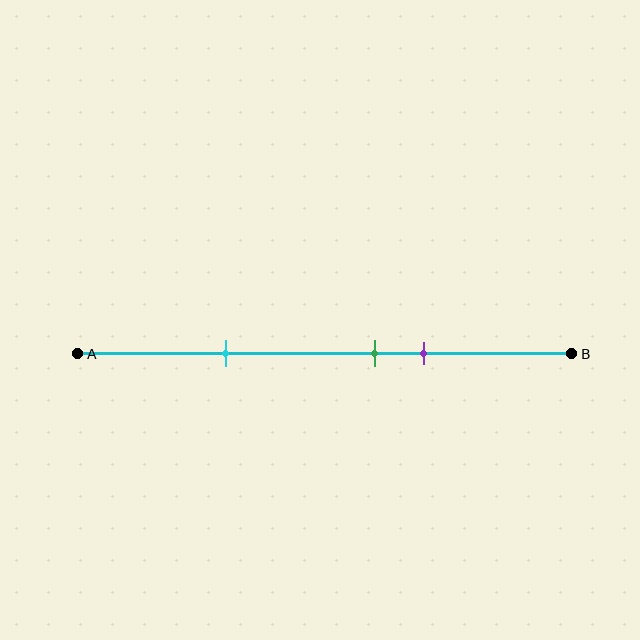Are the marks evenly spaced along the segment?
No, the marks are not evenly spaced.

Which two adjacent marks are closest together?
The green and purple marks are the closest adjacent pair.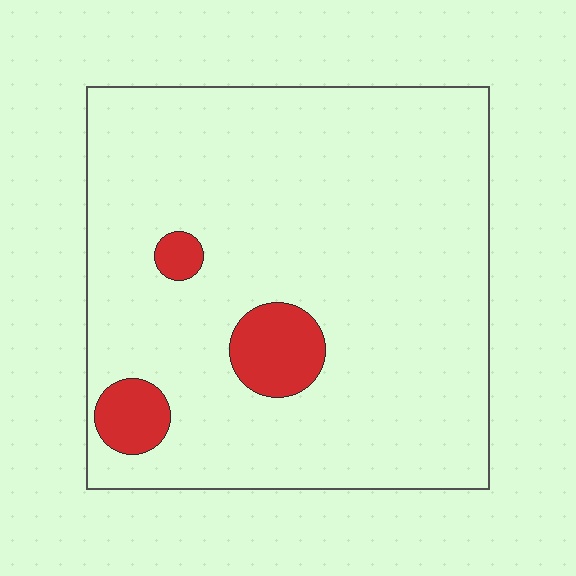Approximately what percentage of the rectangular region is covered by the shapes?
Approximately 10%.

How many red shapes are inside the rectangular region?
3.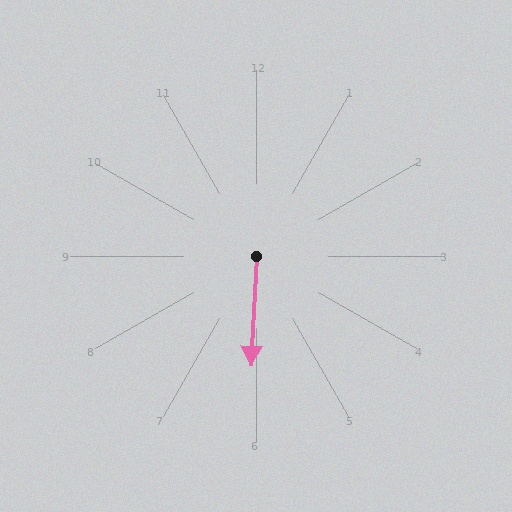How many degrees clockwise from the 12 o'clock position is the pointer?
Approximately 183 degrees.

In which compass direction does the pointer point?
South.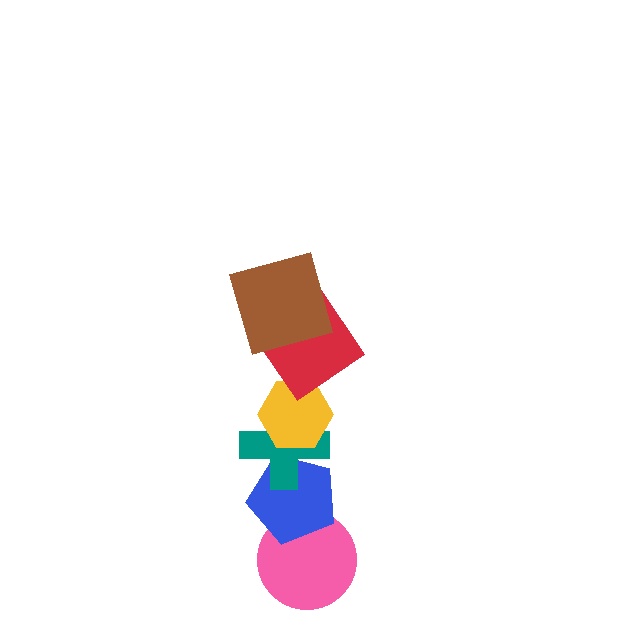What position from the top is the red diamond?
The red diamond is 2nd from the top.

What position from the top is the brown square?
The brown square is 1st from the top.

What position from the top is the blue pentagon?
The blue pentagon is 5th from the top.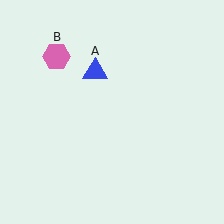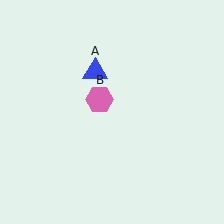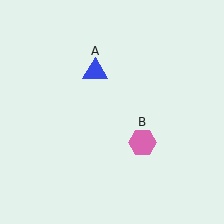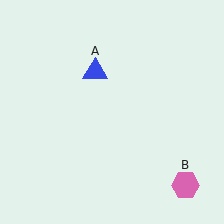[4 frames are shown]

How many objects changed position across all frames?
1 object changed position: pink hexagon (object B).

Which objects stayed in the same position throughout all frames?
Blue triangle (object A) remained stationary.